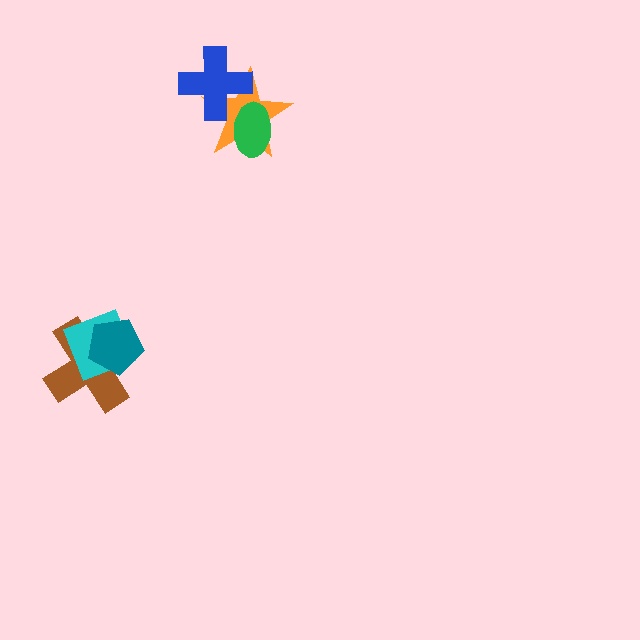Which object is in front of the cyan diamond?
The teal pentagon is in front of the cyan diamond.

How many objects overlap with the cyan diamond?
2 objects overlap with the cyan diamond.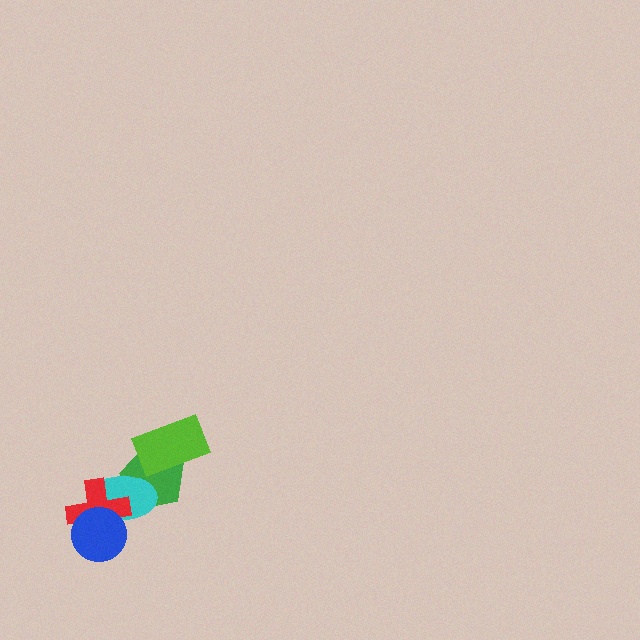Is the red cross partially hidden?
Yes, it is partially covered by another shape.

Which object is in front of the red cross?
The blue circle is in front of the red cross.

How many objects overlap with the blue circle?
2 objects overlap with the blue circle.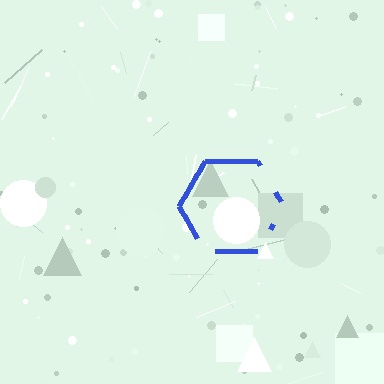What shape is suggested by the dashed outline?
The dashed outline suggests a hexagon.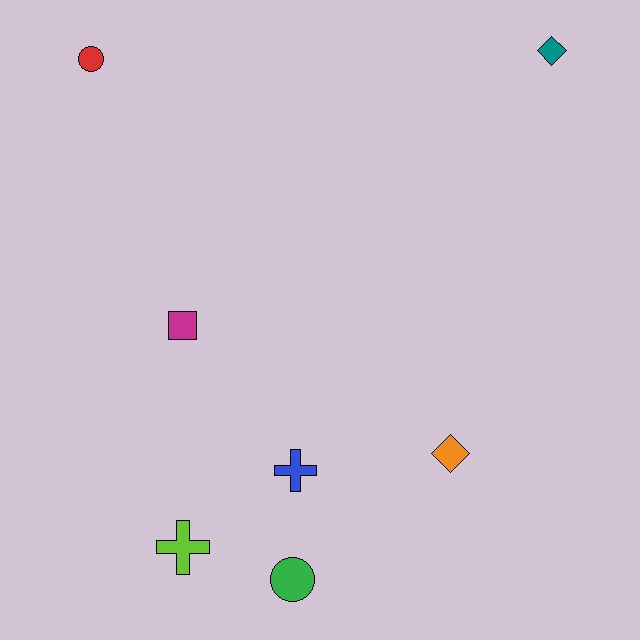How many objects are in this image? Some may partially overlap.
There are 7 objects.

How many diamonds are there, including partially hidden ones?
There are 2 diamonds.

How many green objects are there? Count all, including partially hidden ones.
There is 1 green object.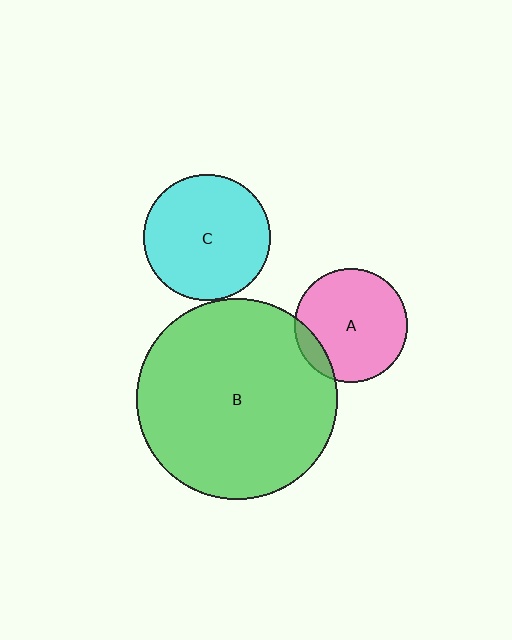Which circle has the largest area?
Circle B (green).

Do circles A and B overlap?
Yes.